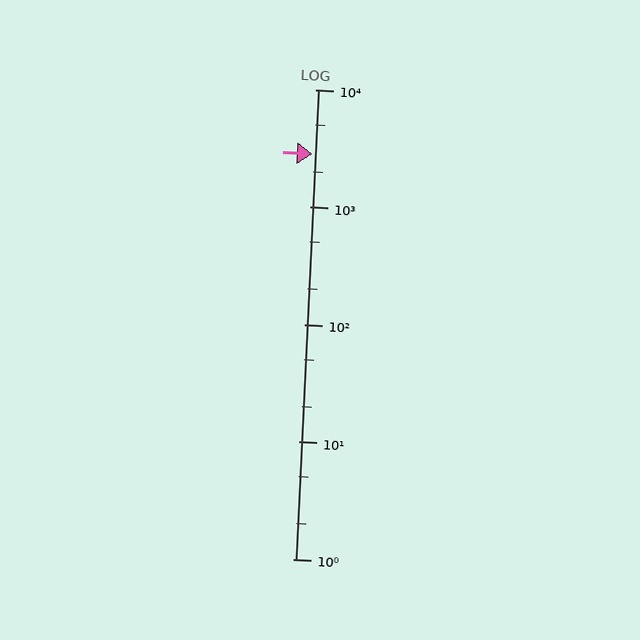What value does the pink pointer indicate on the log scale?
The pointer indicates approximately 2800.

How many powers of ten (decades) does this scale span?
The scale spans 4 decades, from 1 to 10000.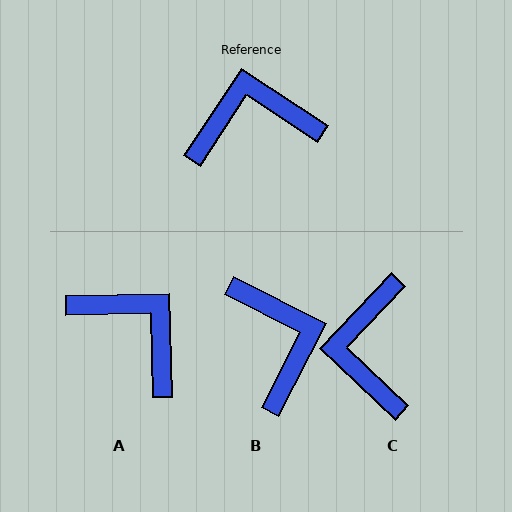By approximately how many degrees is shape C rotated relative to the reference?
Approximately 80 degrees counter-clockwise.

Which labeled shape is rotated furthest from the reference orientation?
B, about 84 degrees away.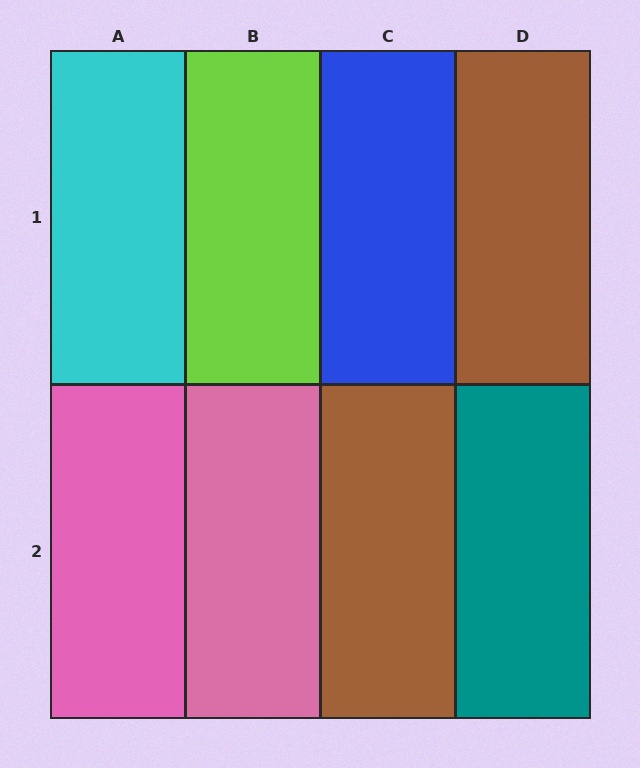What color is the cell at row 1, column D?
Brown.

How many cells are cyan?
1 cell is cyan.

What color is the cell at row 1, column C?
Blue.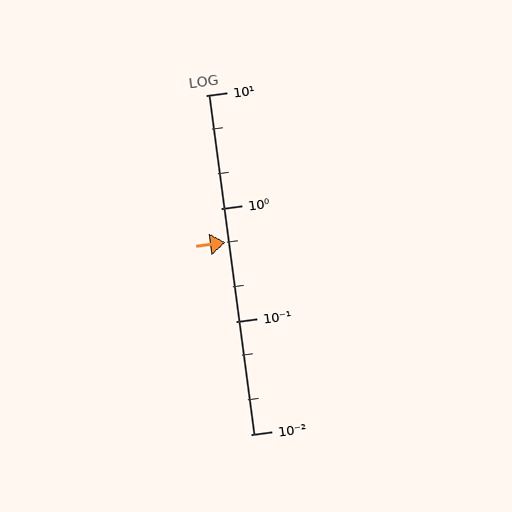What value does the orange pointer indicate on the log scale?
The pointer indicates approximately 0.5.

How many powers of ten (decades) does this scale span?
The scale spans 3 decades, from 0.01 to 10.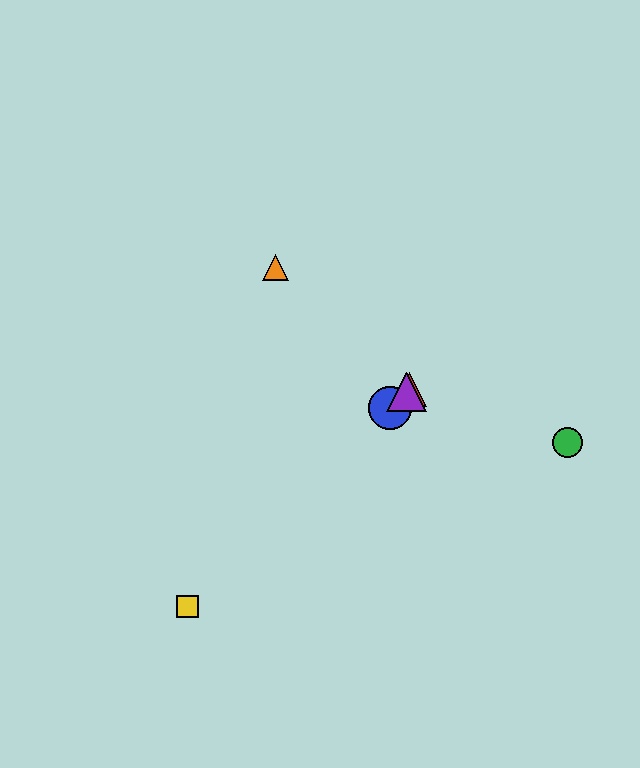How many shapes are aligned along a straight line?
4 shapes (the red triangle, the blue circle, the yellow square, the purple triangle) are aligned along a straight line.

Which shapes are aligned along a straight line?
The red triangle, the blue circle, the yellow square, the purple triangle are aligned along a straight line.